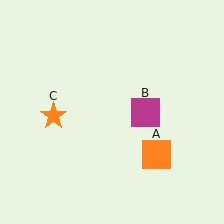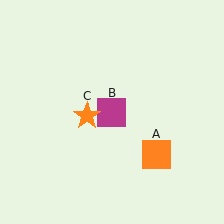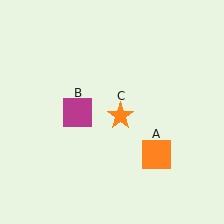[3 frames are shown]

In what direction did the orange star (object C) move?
The orange star (object C) moved right.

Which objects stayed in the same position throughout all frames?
Orange square (object A) remained stationary.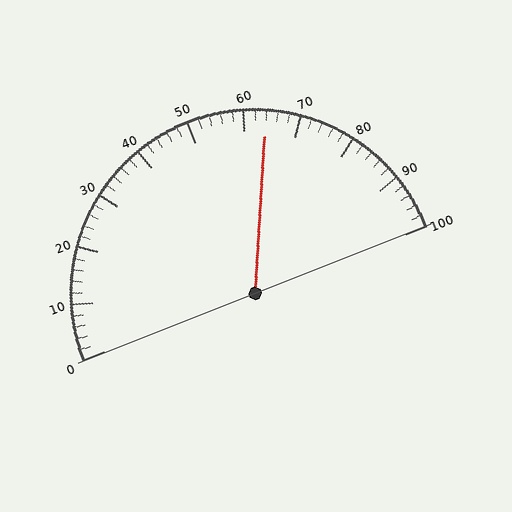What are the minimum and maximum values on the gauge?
The gauge ranges from 0 to 100.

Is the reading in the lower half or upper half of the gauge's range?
The reading is in the upper half of the range (0 to 100).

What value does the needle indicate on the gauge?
The needle indicates approximately 64.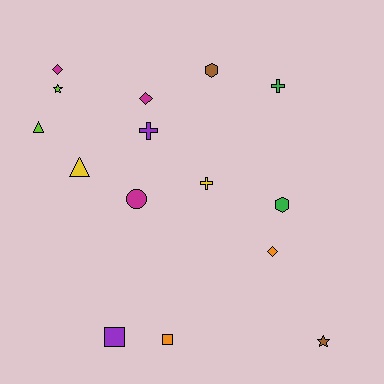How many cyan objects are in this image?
There are no cyan objects.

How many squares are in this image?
There are 2 squares.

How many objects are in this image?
There are 15 objects.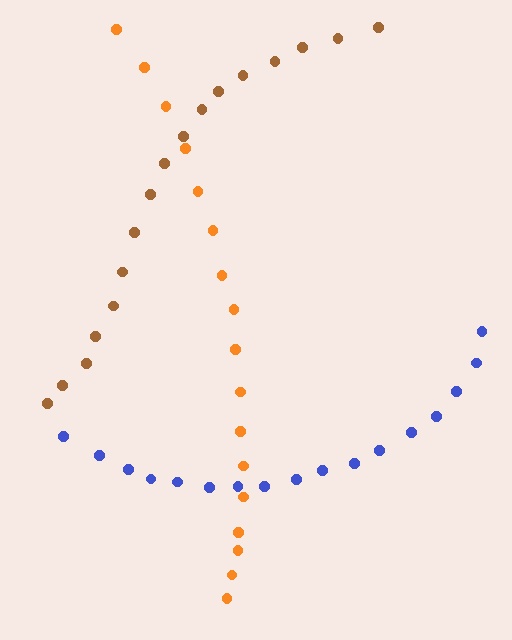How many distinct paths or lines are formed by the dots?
There are 3 distinct paths.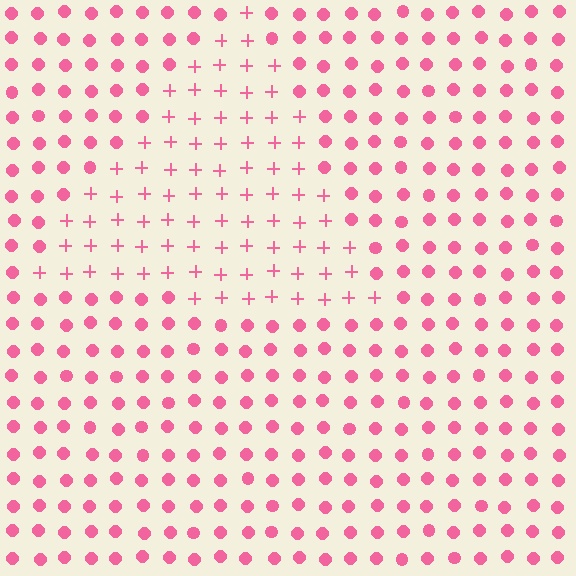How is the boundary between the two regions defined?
The boundary is defined by a change in element shape: plus signs inside vs. circles outside. All elements share the same color and spacing.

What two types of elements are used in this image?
The image uses plus signs inside the triangle region and circles outside it.